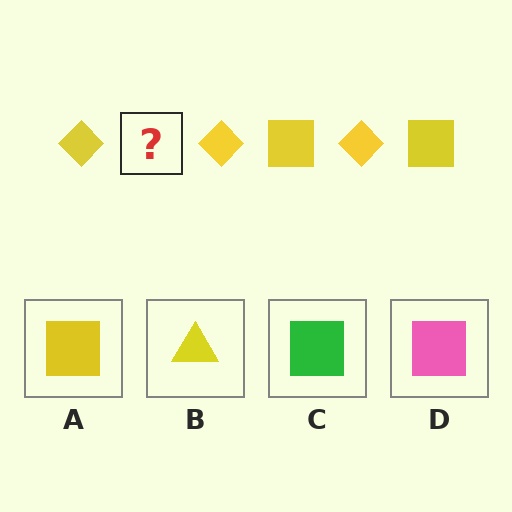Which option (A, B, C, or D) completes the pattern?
A.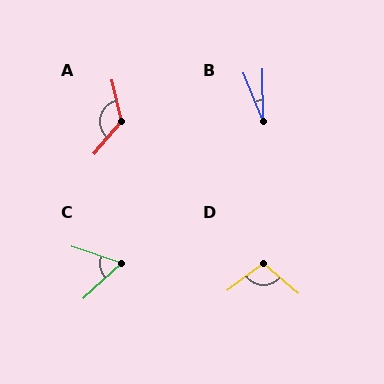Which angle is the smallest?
B, at approximately 20 degrees.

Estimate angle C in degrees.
Approximately 61 degrees.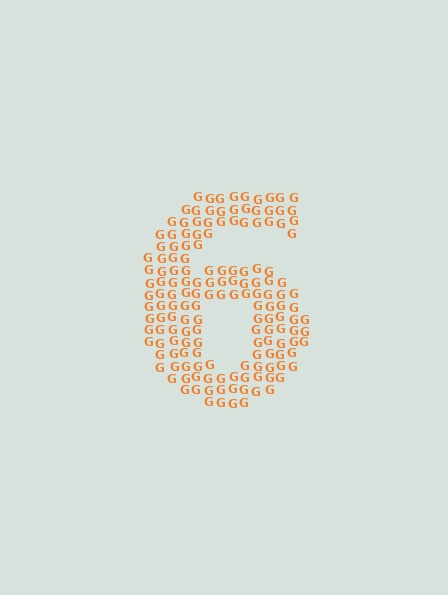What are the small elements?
The small elements are letter G's.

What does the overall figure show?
The overall figure shows the digit 6.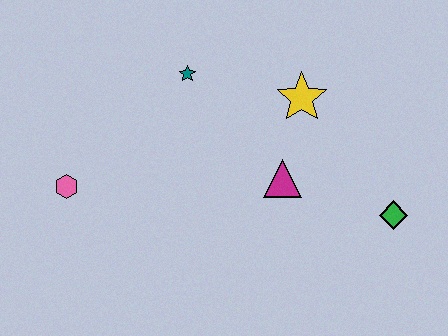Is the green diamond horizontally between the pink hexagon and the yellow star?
No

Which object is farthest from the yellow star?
The pink hexagon is farthest from the yellow star.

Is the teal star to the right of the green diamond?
No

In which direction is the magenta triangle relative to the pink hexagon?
The magenta triangle is to the right of the pink hexagon.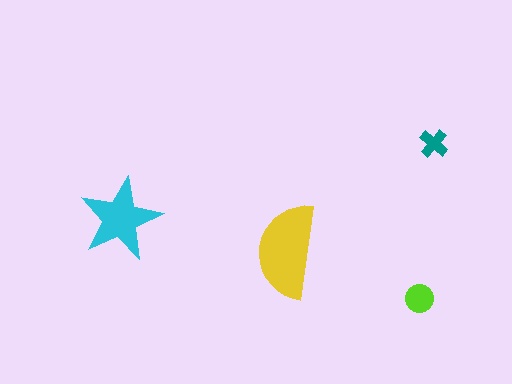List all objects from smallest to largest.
The teal cross, the lime circle, the cyan star, the yellow semicircle.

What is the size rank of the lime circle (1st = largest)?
3rd.